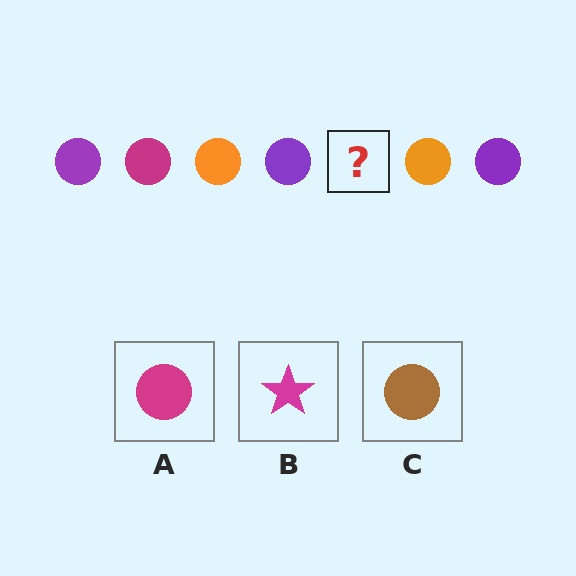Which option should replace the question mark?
Option A.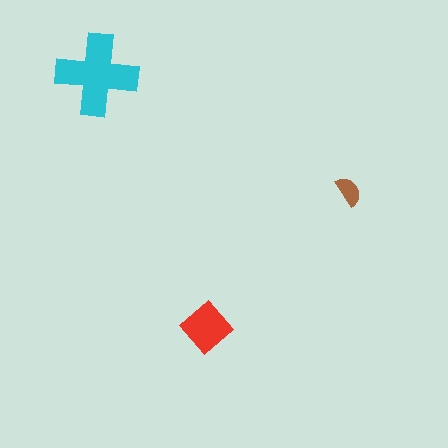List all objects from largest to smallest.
The cyan cross, the red diamond, the brown semicircle.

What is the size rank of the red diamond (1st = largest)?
2nd.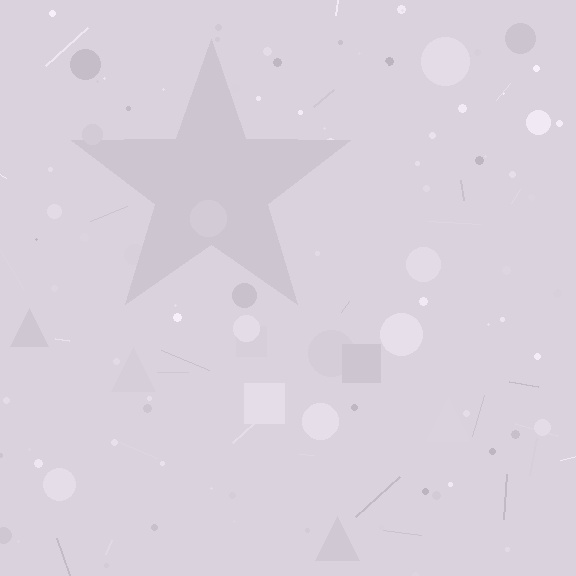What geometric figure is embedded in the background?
A star is embedded in the background.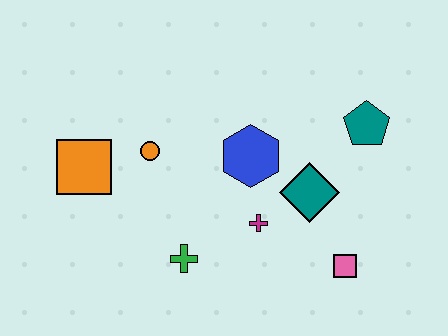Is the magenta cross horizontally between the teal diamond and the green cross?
Yes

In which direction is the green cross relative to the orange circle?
The green cross is below the orange circle.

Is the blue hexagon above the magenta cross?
Yes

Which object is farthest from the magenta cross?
The orange square is farthest from the magenta cross.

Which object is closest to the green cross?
The magenta cross is closest to the green cross.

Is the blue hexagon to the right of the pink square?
No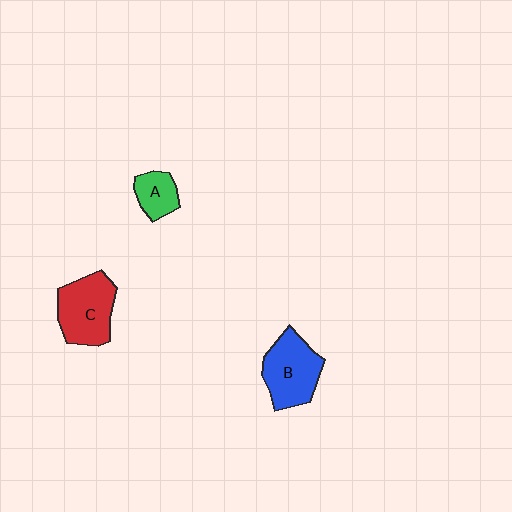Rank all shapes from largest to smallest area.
From largest to smallest: B (blue), C (red), A (green).